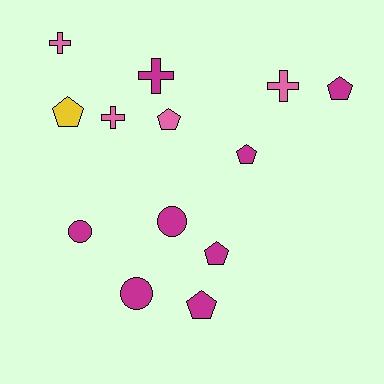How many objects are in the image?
There are 13 objects.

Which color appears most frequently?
Magenta, with 8 objects.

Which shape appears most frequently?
Pentagon, with 6 objects.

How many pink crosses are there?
There are 3 pink crosses.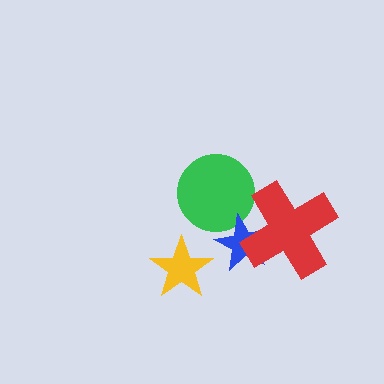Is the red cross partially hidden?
No, no other shape covers it.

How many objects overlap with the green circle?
1 object overlaps with the green circle.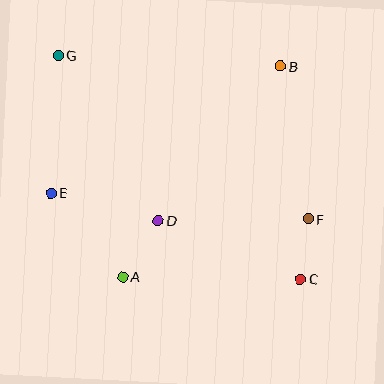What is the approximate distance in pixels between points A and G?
The distance between A and G is approximately 231 pixels.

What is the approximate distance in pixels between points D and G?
The distance between D and G is approximately 193 pixels.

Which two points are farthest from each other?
Points C and G are farthest from each other.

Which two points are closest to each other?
Points C and F are closest to each other.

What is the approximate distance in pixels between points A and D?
The distance between A and D is approximately 66 pixels.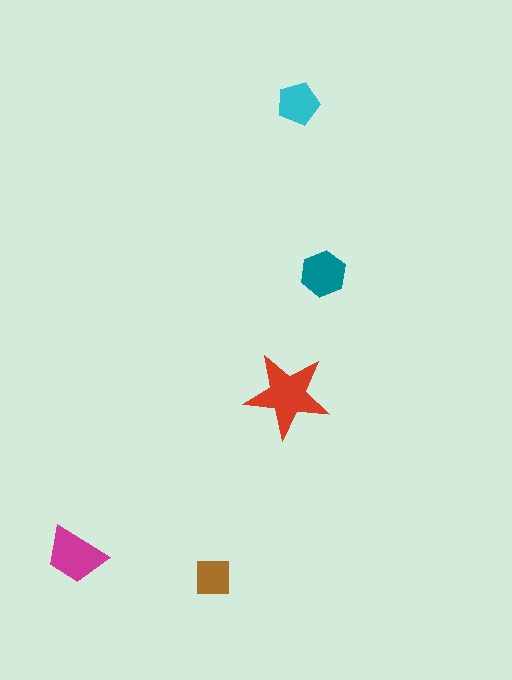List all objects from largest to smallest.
The red star, the magenta trapezoid, the teal hexagon, the cyan pentagon, the brown square.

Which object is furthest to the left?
The magenta trapezoid is leftmost.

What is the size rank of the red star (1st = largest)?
1st.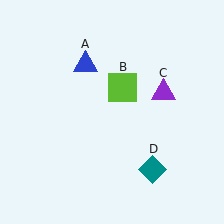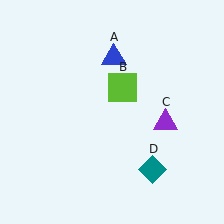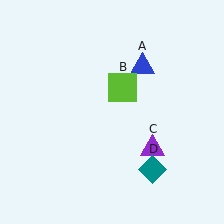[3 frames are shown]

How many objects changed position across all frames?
2 objects changed position: blue triangle (object A), purple triangle (object C).